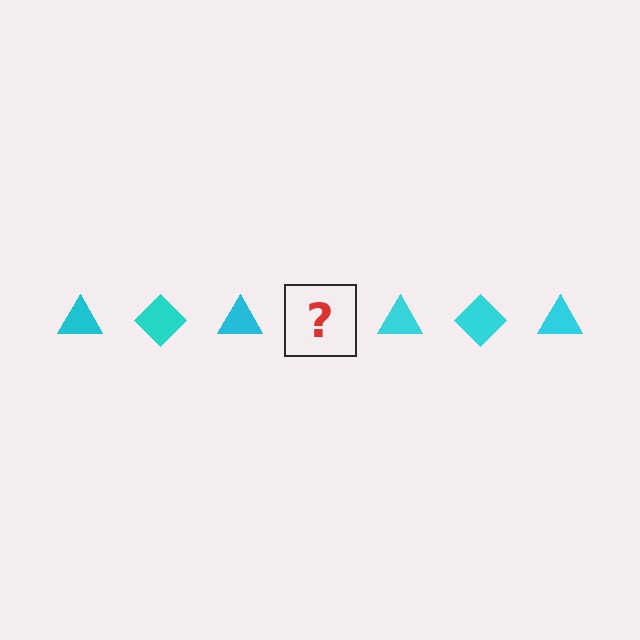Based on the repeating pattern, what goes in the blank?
The blank should be a cyan diamond.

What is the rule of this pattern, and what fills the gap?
The rule is that the pattern cycles through triangle, diamond shapes in cyan. The gap should be filled with a cyan diamond.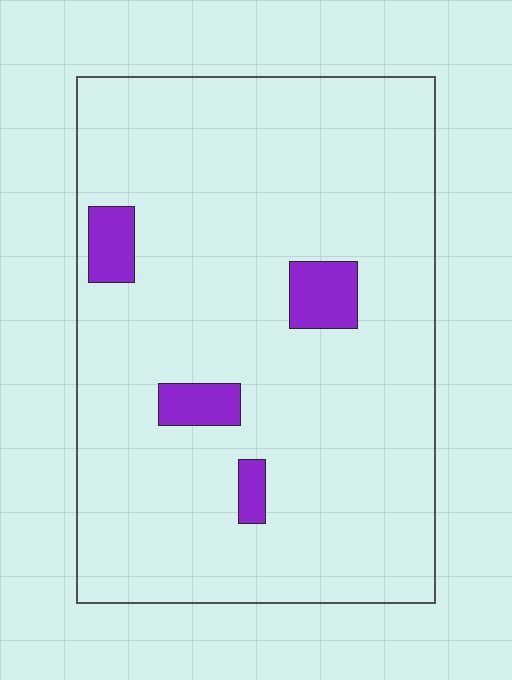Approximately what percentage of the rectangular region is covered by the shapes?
Approximately 5%.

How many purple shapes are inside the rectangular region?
4.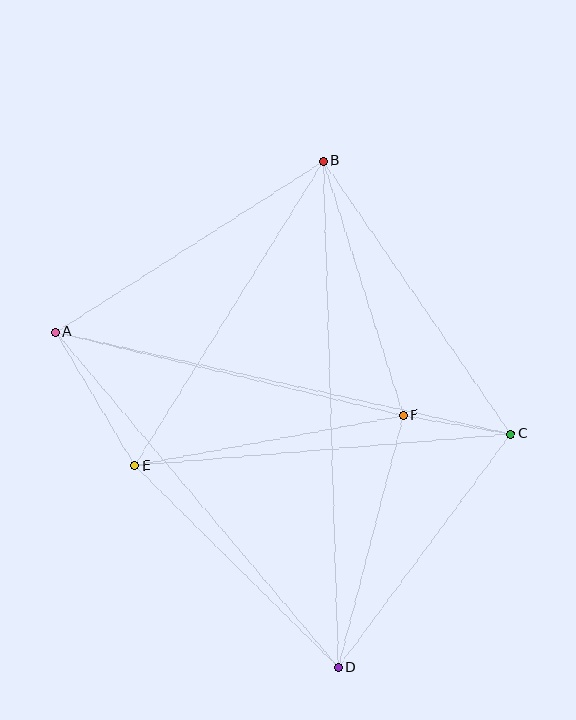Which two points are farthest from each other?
Points B and D are farthest from each other.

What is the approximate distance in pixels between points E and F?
The distance between E and F is approximately 273 pixels.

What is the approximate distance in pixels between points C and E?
The distance between C and E is approximately 377 pixels.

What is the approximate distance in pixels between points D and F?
The distance between D and F is approximately 261 pixels.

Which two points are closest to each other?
Points C and F are closest to each other.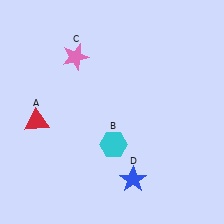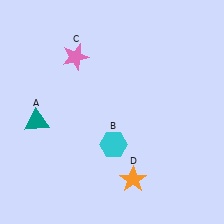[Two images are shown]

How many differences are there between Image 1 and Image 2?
There are 2 differences between the two images.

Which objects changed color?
A changed from red to teal. D changed from blue to orange.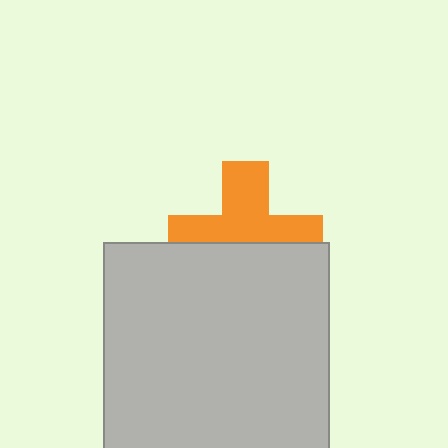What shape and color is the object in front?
The object in front is a light gray rectangle.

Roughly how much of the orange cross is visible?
About half of it is visible (roughly 52%).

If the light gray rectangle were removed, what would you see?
You would see the complete orange cross.